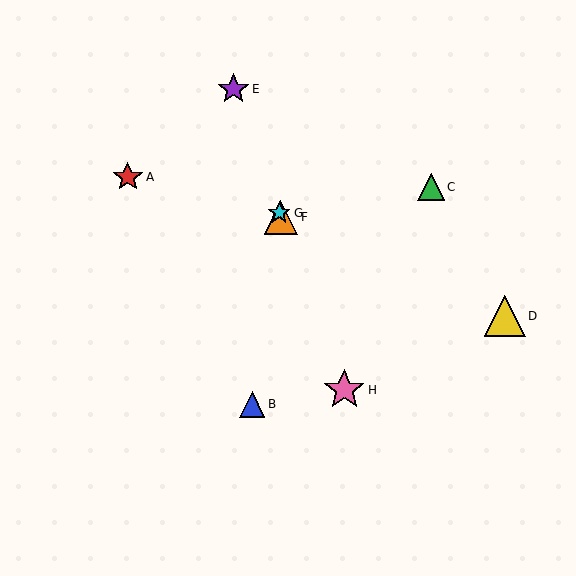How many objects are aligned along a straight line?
4 objects (E, F, G, H) are aligned along a straight line.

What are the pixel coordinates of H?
Object H is at (344, 390).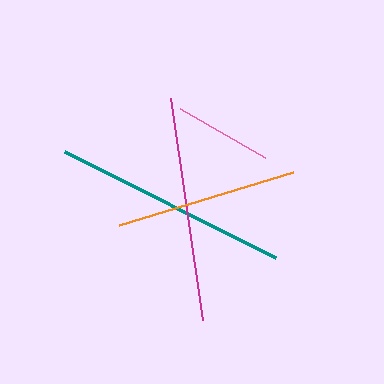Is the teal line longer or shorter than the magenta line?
The teal line is longer than the magenta line.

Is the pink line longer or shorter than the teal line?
The teal line is longer than the pink line.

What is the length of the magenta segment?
The magenta segment is approximately 224 pixels long.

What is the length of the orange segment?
The orange segment is approximately 182 pixels long.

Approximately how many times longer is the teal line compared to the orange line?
The teal line is approximately 1.3 times the length of the orange line.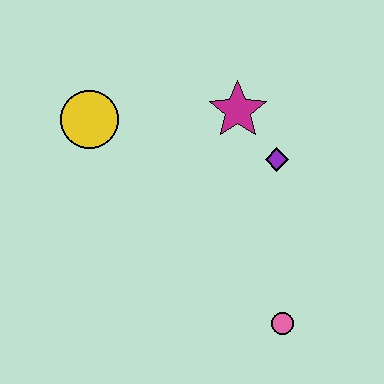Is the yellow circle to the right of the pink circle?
No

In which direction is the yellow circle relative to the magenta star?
The yellow circle is to the left of the magenta star.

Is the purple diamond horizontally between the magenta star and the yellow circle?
No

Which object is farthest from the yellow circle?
The pink circle is farthest from the yellow circle.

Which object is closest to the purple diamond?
The magenta star is closest to the purple diamond.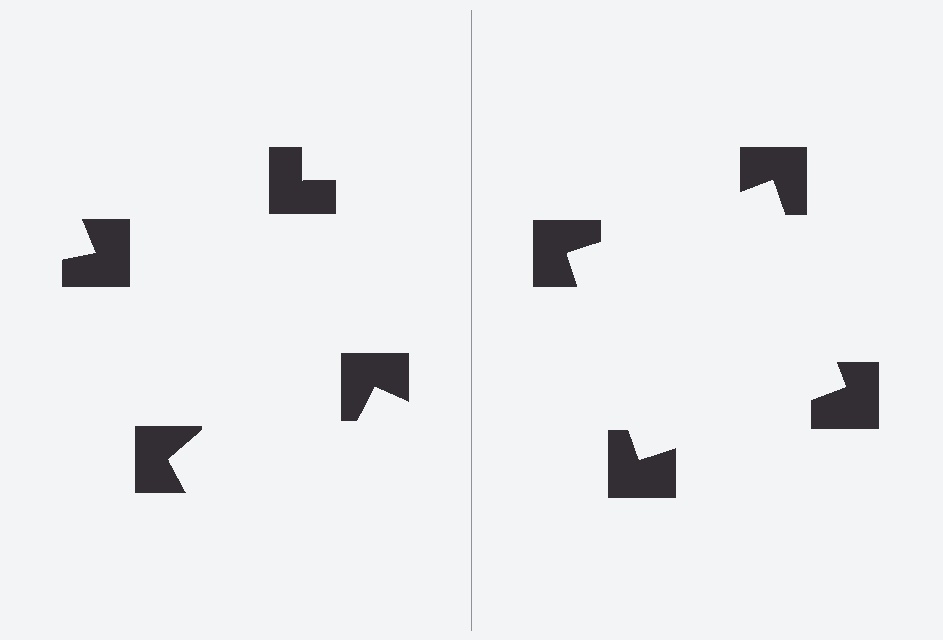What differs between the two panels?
The notched squares are positioned identically on both sides; only the wedge orientations differ. On the right they align to a square; on the left they are misaligned.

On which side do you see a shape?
An illusory square appears on the right side. On the left side the wedge cuts are rotated, so no coherent shape forms.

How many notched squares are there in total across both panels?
8 — 4 on each side.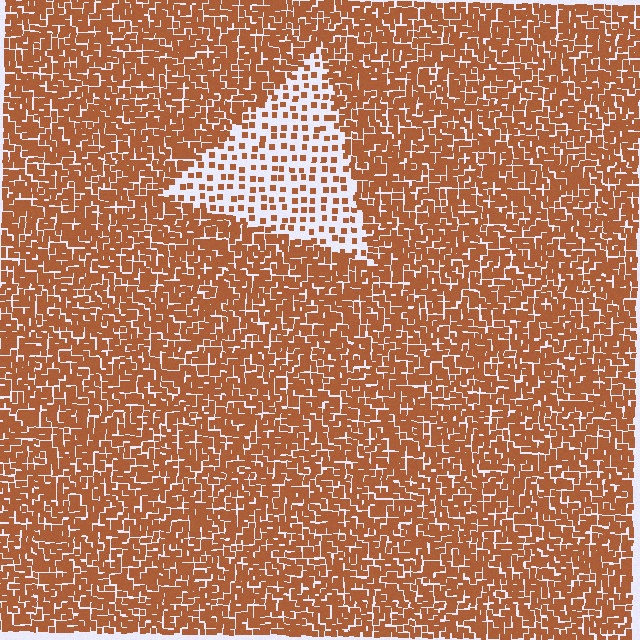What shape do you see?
I see a triangle.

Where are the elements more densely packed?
The elements are more densely packed outside the triangle boundary.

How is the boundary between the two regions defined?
The boundary is defined by a change in element density (approximately 2.9x ratio). All elements are the same color, size, and shape.